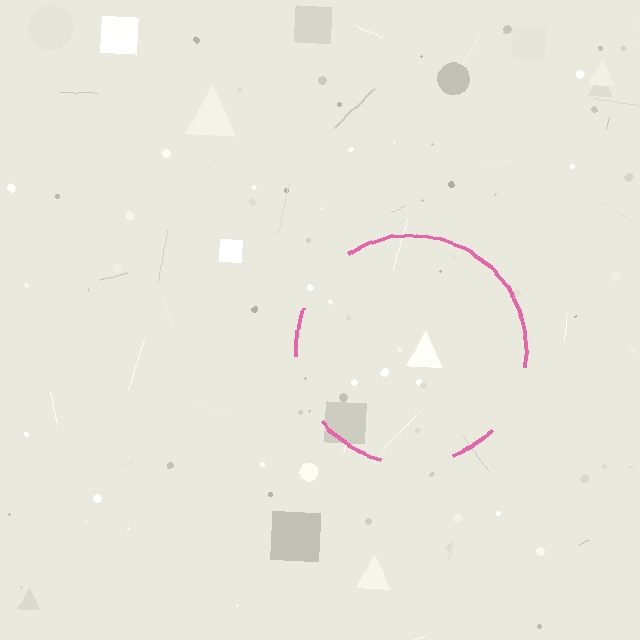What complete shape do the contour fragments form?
The contour fragments form a circle.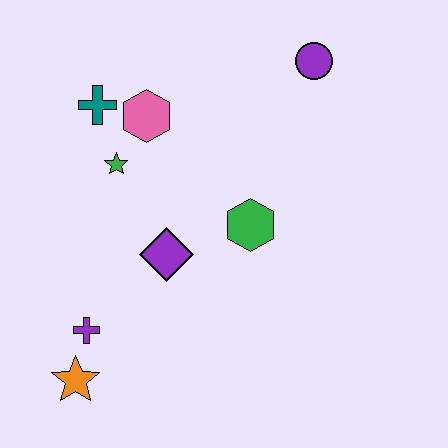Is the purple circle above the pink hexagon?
Yes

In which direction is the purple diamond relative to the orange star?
The purple diamond is above the orange star.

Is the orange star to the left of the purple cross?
Yes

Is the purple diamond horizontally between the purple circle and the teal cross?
Yes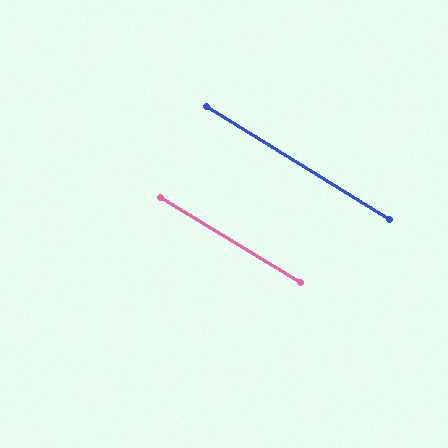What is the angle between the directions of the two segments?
Approximately 0 degrees.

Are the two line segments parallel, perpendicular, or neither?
Parallel — their directions differ by only 0.4°.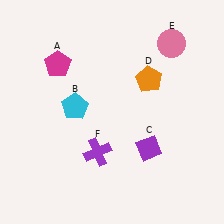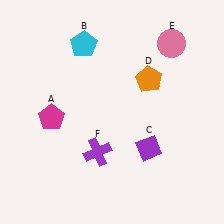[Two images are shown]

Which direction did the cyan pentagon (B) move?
The cyan pentagon (B) moved up.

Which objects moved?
The objects that moved are: the magenta pentagon (A), the cyan pentagon (B).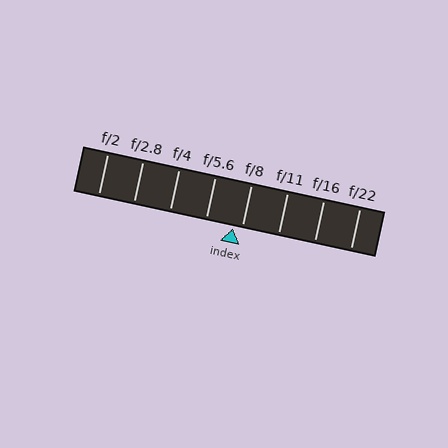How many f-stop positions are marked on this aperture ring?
There are 8 f-stop positions marked.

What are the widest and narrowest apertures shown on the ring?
The widest aperture shown is f/2 and the narrowest is f/22.